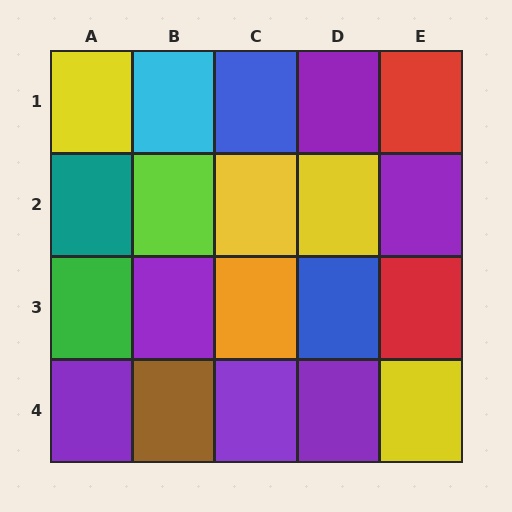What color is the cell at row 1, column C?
Blue.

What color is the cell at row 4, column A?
Purple.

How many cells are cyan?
1 cell is cyan.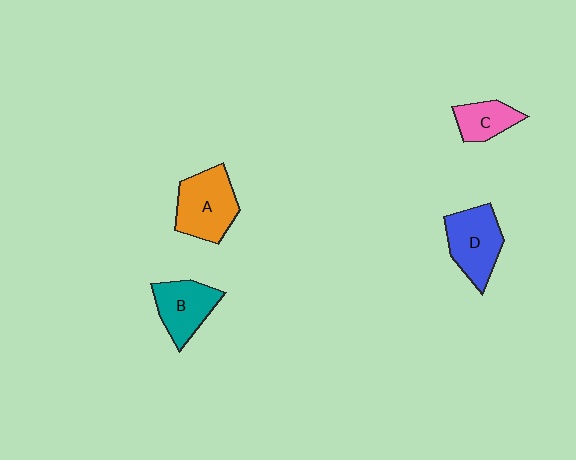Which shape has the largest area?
Shape A (orange).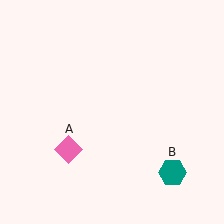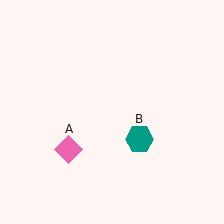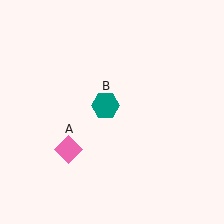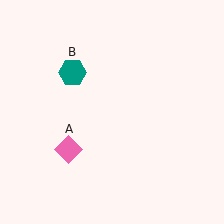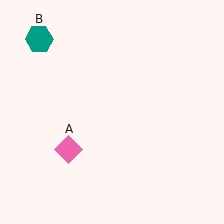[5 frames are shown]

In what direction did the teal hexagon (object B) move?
The teal hexagon (object B) moved up and to the left.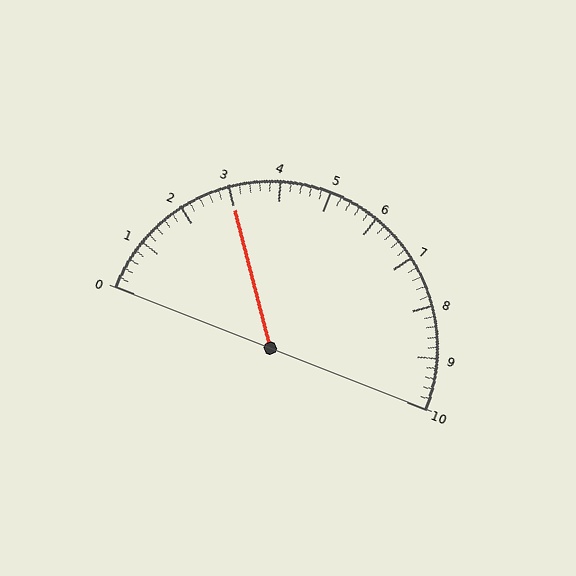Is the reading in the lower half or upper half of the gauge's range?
The reading is in the lower half of the range (0 to 10).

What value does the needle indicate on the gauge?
The needle indicates approximately 3.0.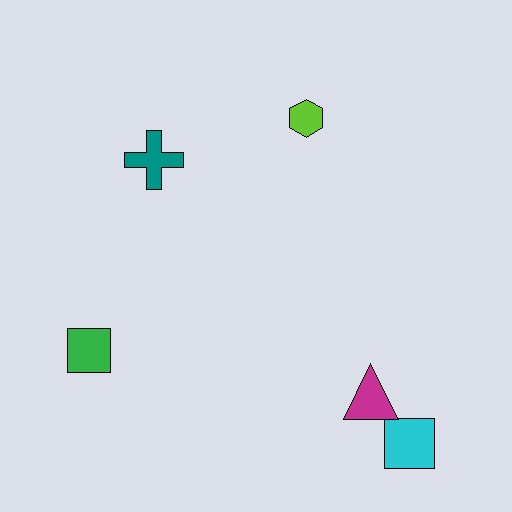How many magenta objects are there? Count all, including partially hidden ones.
There is 1 magenta object.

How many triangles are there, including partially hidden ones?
There is 1 triangle.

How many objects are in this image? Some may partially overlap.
There are 5 objects.